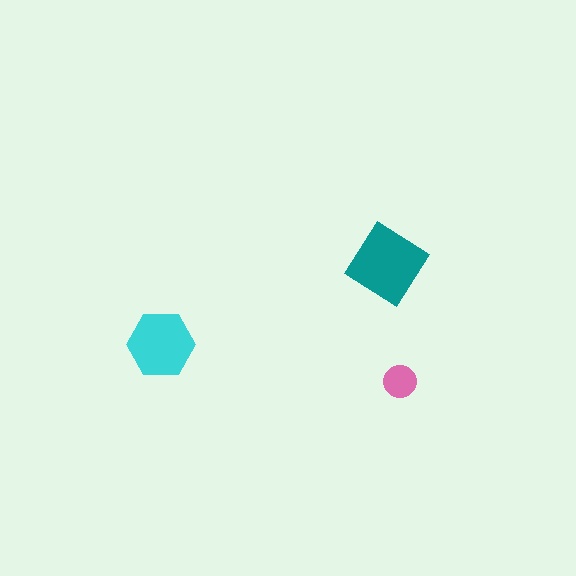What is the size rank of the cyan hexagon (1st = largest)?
2nd.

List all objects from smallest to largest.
The pink circle, the cyan hexagon, the teal diamond.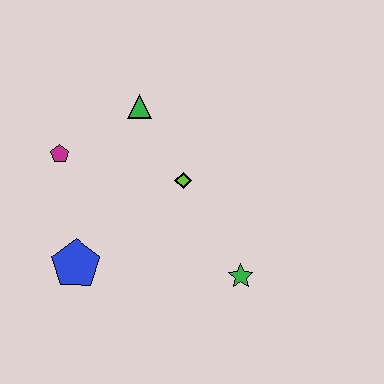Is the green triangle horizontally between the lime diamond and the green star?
No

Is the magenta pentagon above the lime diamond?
Yes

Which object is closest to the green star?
The lime diamond is closest to the green star.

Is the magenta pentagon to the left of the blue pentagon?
Yes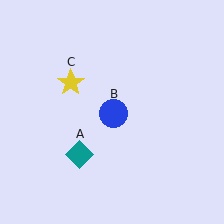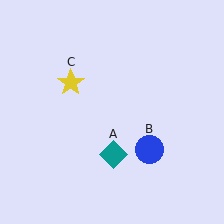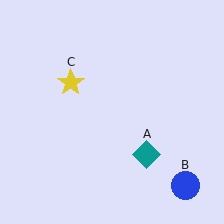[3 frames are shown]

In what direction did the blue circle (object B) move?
The blue circle (object B) moved down and to the right.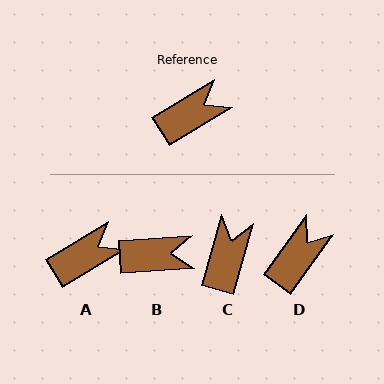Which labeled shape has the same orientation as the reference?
A.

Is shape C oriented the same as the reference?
No, it is off by about 43 degrees.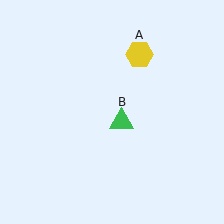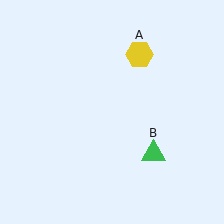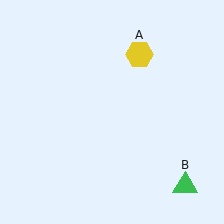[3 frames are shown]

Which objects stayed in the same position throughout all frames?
Yellow hexagon (object A) remained stationary.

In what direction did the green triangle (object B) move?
The green triangle (object B) moved down and to the right.